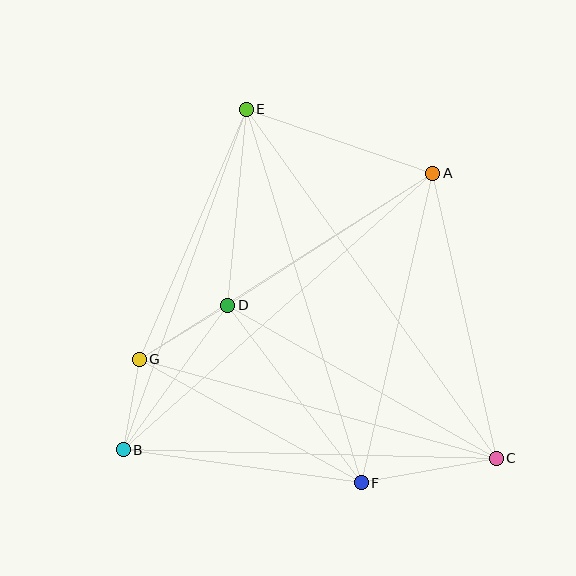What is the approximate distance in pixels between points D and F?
The distance between D and F is approximately 222 pixels.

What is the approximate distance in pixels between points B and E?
The distance between B and E is approximately 362 pixels.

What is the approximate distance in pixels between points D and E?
The distance between D and E is approximately 197 pixels.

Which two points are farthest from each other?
Points C and E are farthest from each other.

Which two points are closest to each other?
Points B and G are closest to each other.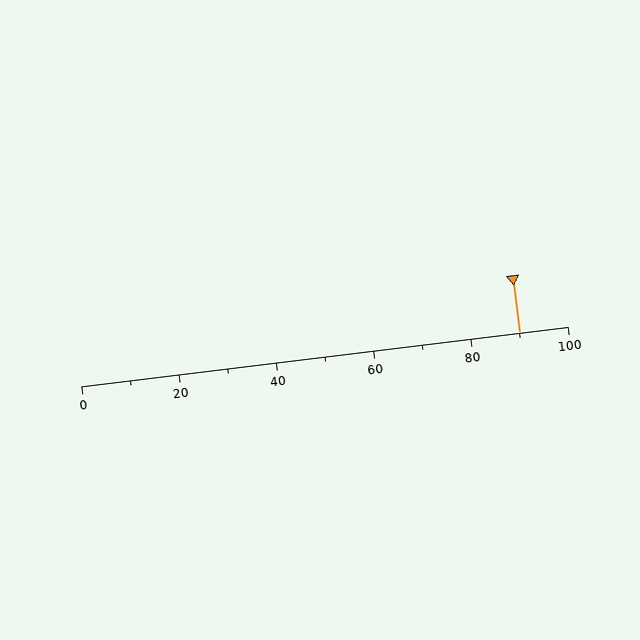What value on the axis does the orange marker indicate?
The marker indicates approximately 90.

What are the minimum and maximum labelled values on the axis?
The axis runs from 0 to 100.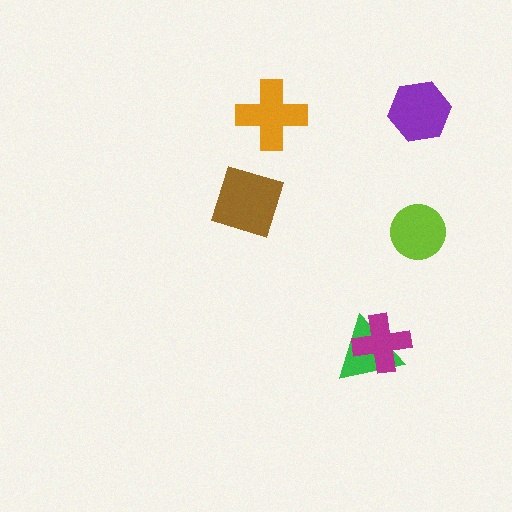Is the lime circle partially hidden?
No, no other shape covers it.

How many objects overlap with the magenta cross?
1 object overlaps with the magenta cross.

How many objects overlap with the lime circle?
0 objects overlap with the lime circle.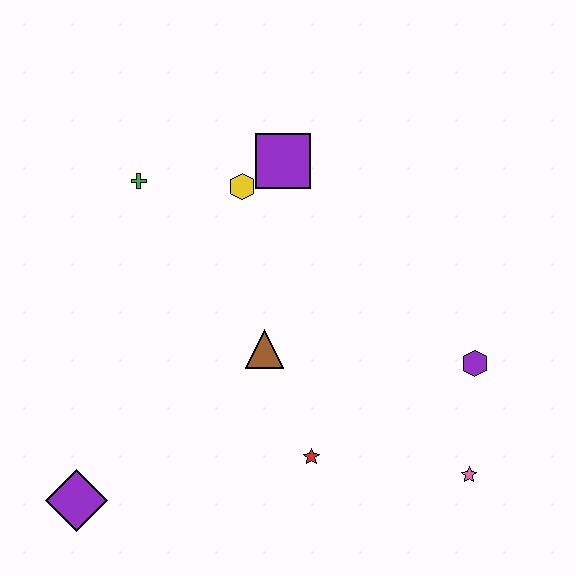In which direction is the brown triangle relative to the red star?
The brown triangle is above the red star.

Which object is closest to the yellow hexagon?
The purple square is closest to the yellow hexagon.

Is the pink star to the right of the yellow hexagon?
Yes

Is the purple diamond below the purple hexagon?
Yes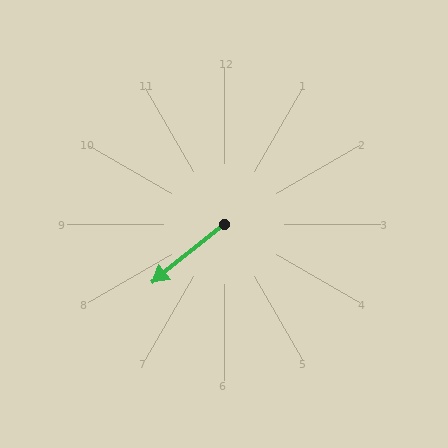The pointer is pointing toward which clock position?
Roughly 8 o'clock.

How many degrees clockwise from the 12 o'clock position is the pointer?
Approximately 231 degrees.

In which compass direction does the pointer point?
Southwest.